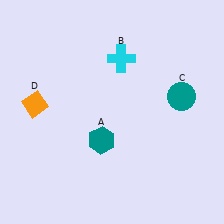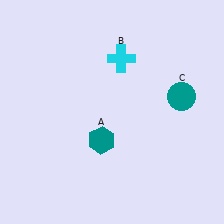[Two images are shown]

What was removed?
The orange diamond (D) was removed in Image 2.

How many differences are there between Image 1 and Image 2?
There is 1 difference between the two images.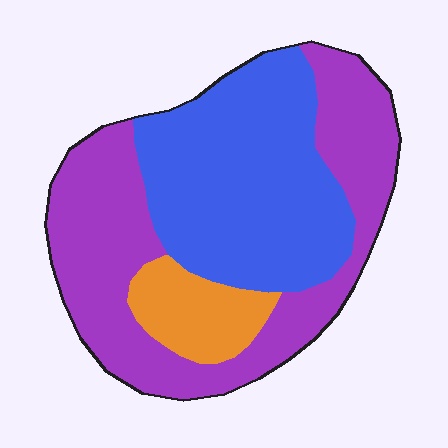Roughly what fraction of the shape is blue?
Blue takes up about two fifths (2/5) of the shape.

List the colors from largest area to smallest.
From largest to smallest: purple, blue, orange.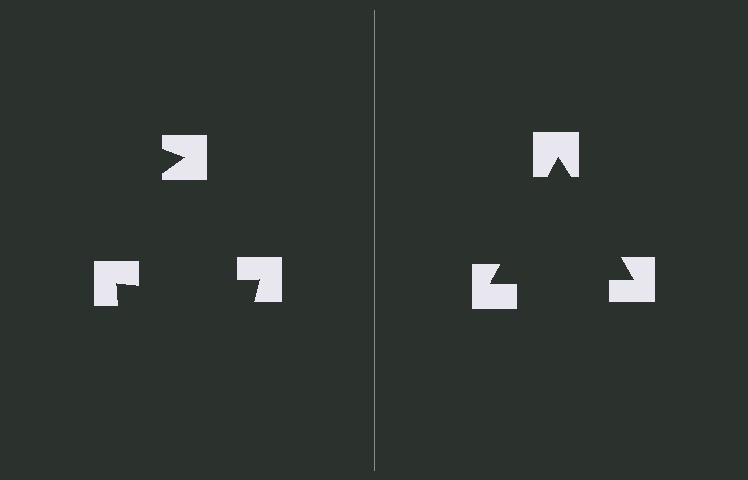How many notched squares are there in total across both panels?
6 — 3 on each side.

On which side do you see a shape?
An illusory triangle appears on the right side. On the left side the wedge cuts are rotated, so no coherent shape forms.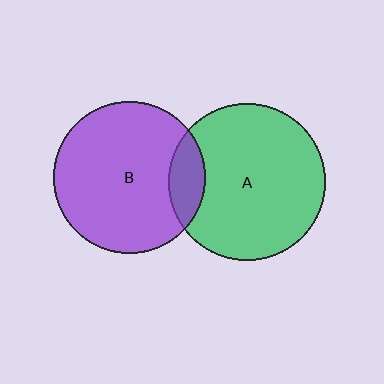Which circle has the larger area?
Circle A (green).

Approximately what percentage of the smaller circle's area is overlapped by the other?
Approximately 15%.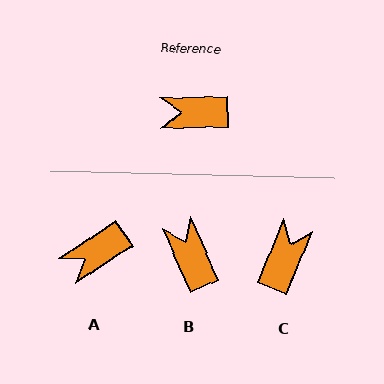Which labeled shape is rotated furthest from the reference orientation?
C, about 113 degrees away.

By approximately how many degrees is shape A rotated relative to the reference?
Approximately 33 degrees counter-clockwise.